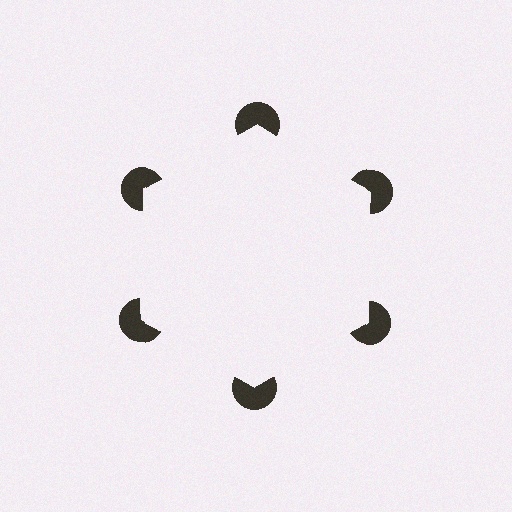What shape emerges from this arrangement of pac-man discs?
An illusory hexagon — its edges are inferred from the aligned wedge cuts in the pac-man discs, not physically drawn.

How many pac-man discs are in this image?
There are 6 — one at each vertex of the illusory hexagon.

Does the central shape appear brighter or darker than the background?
It typically appears slightly brighter than the background, even though no actual brightness change is drawn.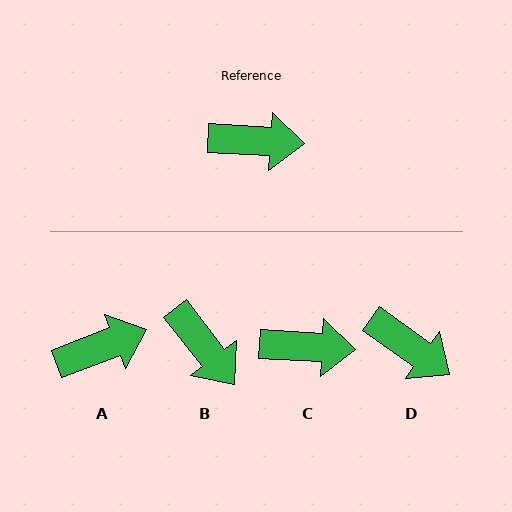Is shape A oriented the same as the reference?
No, it is off by about 24 degrees.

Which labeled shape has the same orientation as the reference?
C.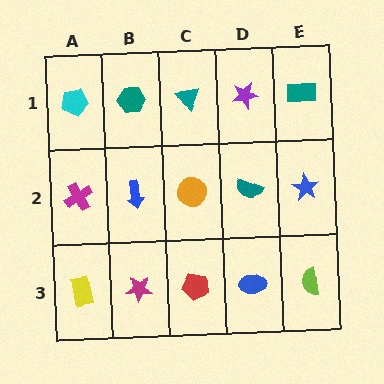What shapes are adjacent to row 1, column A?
A magenta cross (row 2, column A), a teal hexagon (row 1, column B).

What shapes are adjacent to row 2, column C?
A teal triangle (row 1, column C), a red pentagon (row 3, column C), a blue arrow (row 2, column B), a teal semicircle (row 2, column D).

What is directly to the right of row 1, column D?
A teal rectangle.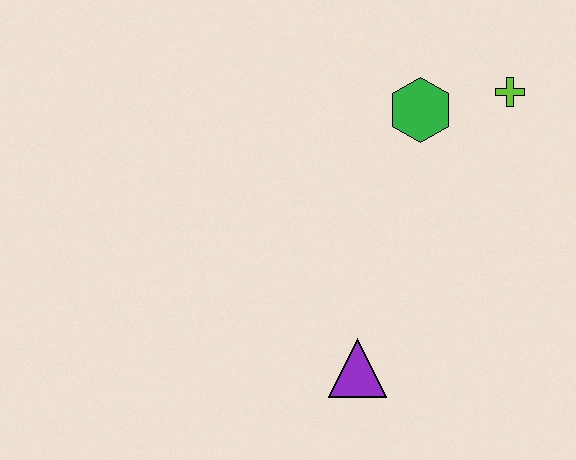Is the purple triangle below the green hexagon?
Yes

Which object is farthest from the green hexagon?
The purple triangle is farthest from the green hexagon.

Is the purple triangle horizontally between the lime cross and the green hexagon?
No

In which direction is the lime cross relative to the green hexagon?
The lime cross is to the right of the green hexagon.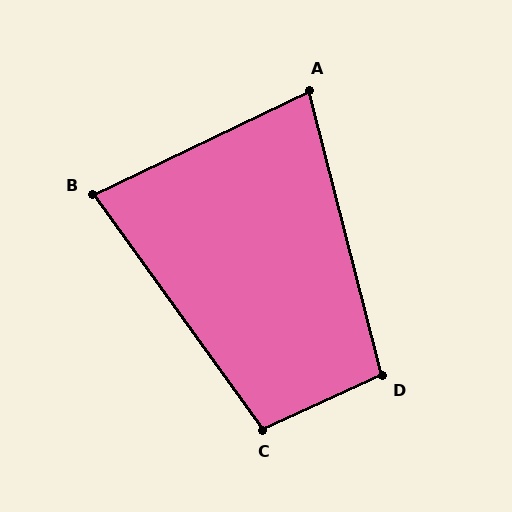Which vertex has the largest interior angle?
C, at approximately 101 degrees.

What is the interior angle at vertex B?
Approximately 80 degrees (acute).